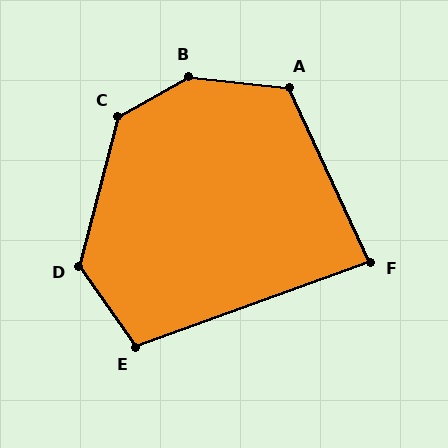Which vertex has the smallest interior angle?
F, at approximately 85 degrees.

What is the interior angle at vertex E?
Approximately 106 degrees (obtuse).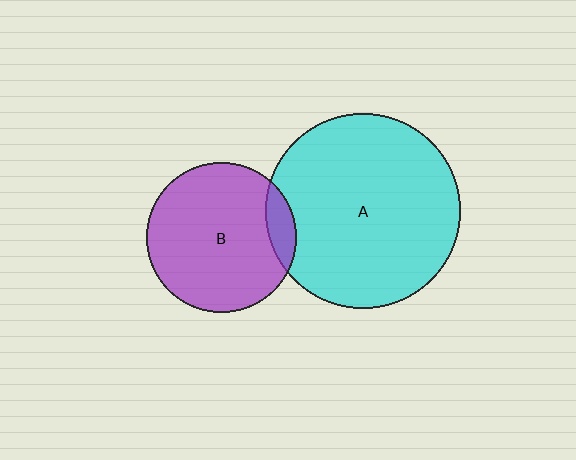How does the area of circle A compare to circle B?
Approximately 1.7 times.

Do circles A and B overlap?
Yes.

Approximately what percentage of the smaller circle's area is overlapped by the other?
Approximately 10%.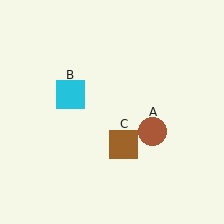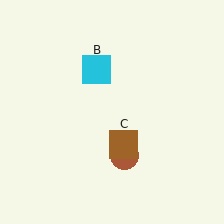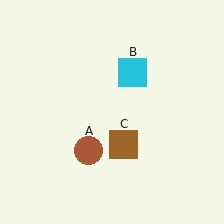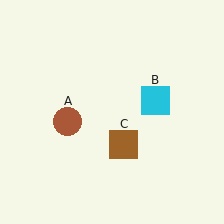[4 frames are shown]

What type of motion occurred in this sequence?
The brown circle (object A), cyan square (object B) rotated clockwise around the center of the scene.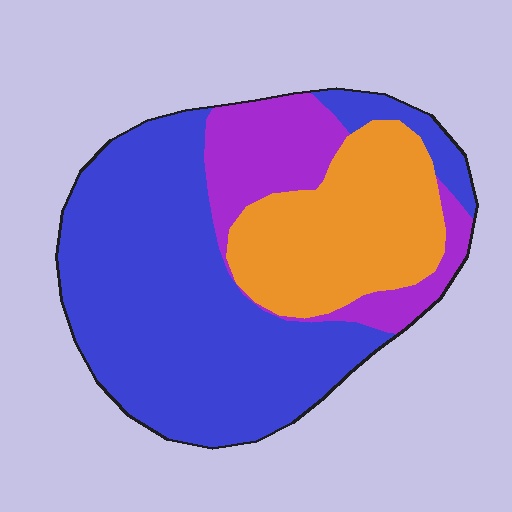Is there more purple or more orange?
Orange.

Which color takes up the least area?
Purple, at roughly 15%.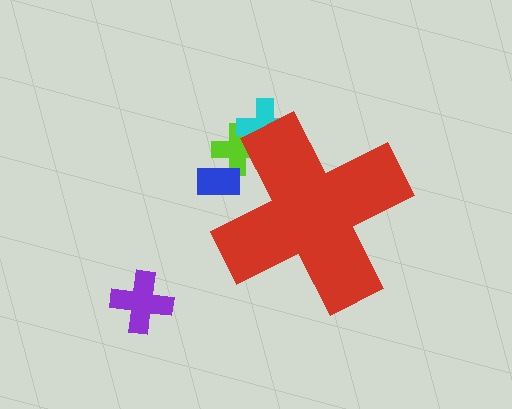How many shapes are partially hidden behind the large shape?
3 shapes are partially hidden.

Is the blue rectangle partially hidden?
Yes, the blue rectangle is partially hidden behind the red cross.